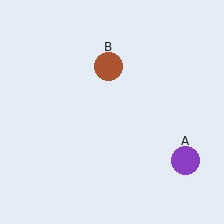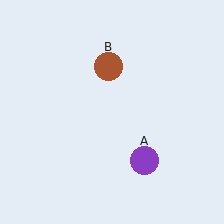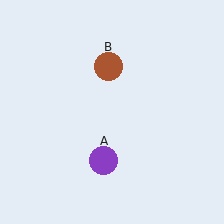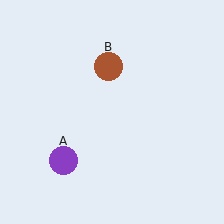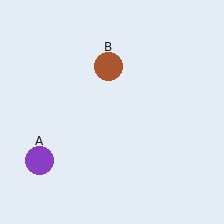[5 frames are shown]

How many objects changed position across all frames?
1 object changed position: purple circle (object A).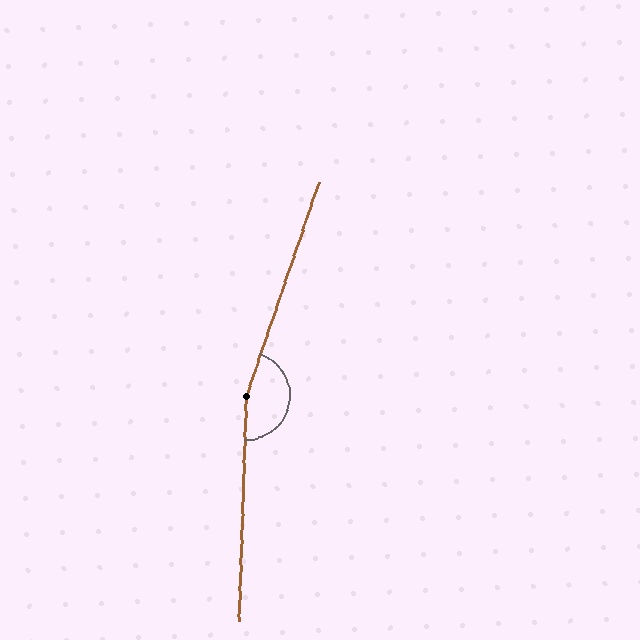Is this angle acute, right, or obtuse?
It is obtuse.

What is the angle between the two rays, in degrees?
Approximately 163 degrees.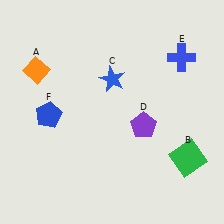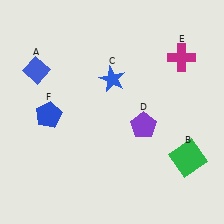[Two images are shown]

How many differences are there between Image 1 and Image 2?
There are 2 differences between the two images.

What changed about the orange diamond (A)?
In Image 1, A is orange. In Image 2, it changed to blue.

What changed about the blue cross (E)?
In Image 1, E is blue. In Image 2, it changed to magenta.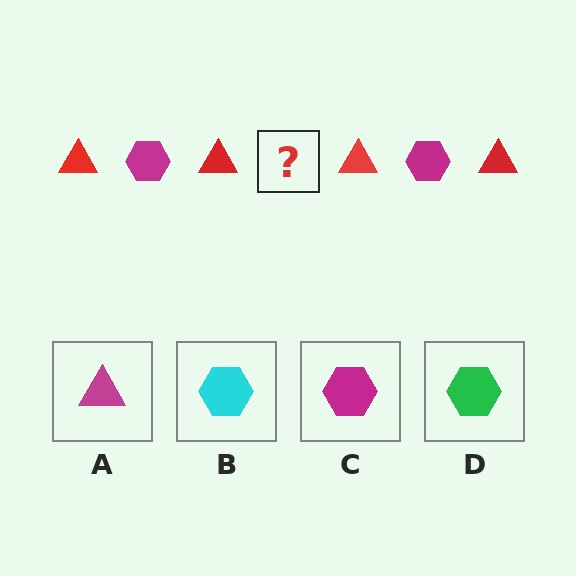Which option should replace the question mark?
Option C.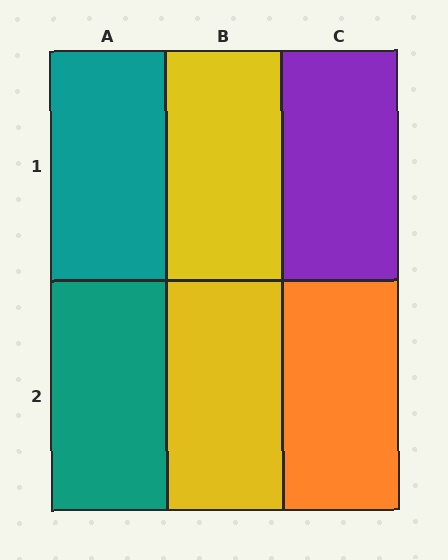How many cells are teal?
2 cells are teal.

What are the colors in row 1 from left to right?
Teal, yellow, purple.